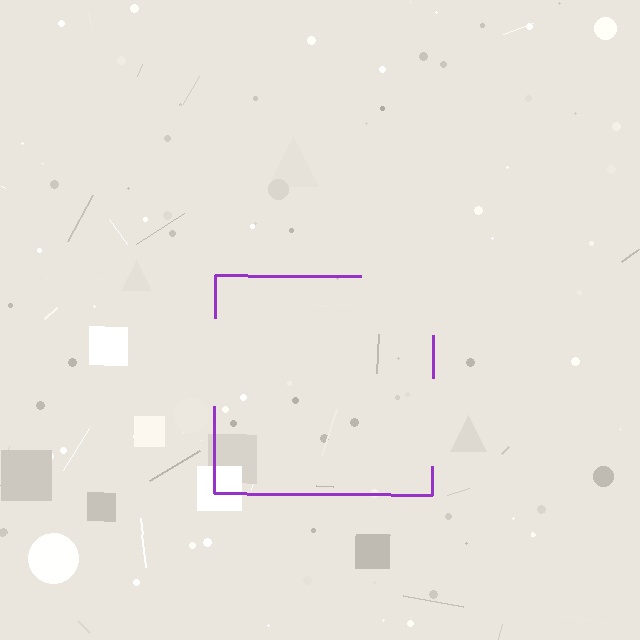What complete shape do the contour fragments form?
The contour fragments form a square.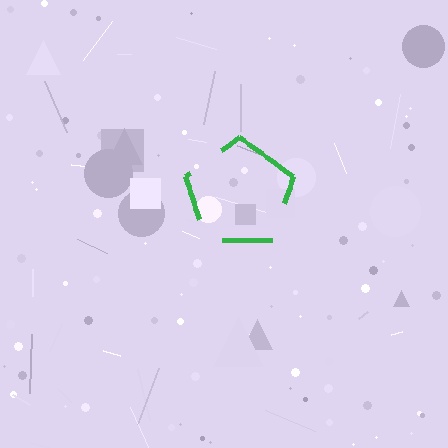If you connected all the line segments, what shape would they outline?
They would outline a pentagon.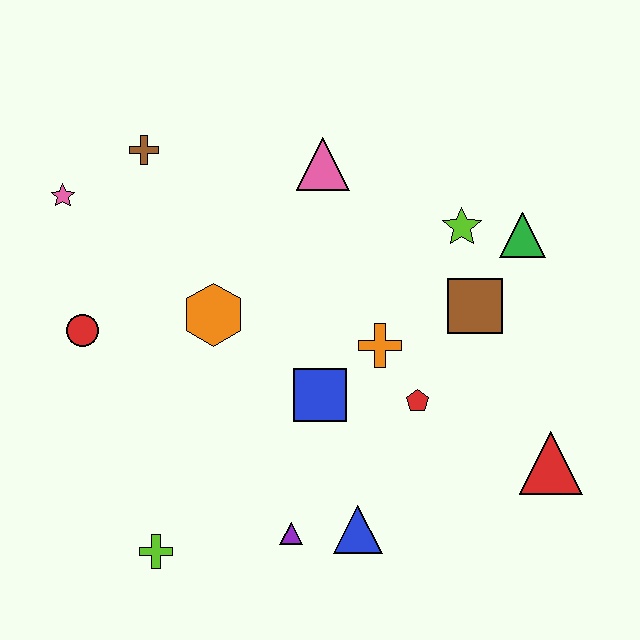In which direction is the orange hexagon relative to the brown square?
The orange hexagon is to the left of the brown square.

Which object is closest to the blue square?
The orange cross is closest to the blue square.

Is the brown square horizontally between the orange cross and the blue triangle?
No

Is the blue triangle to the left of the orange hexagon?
No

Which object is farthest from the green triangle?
The lime cross is farthest from the green triangle.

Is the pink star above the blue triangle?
Yes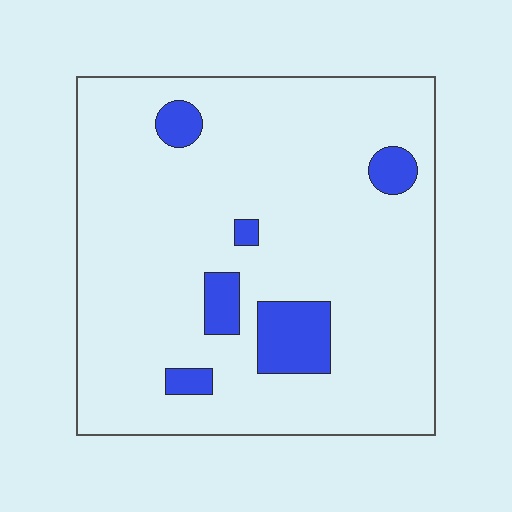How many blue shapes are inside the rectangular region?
6.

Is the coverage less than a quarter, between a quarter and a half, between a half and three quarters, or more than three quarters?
Less than a quarter.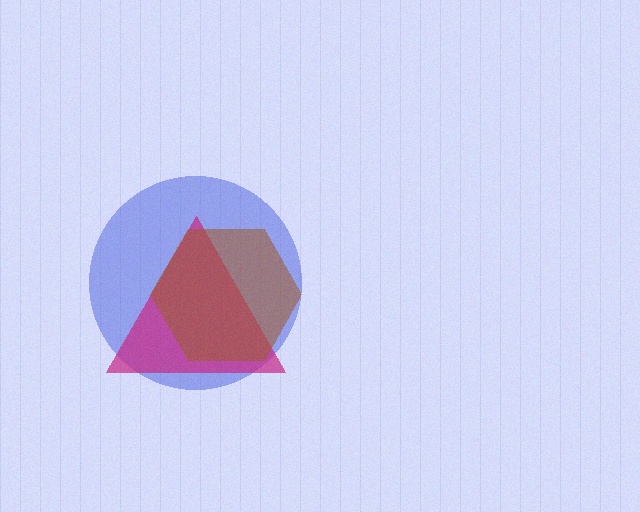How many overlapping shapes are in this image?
There are 3 overlapping shapes in the image.